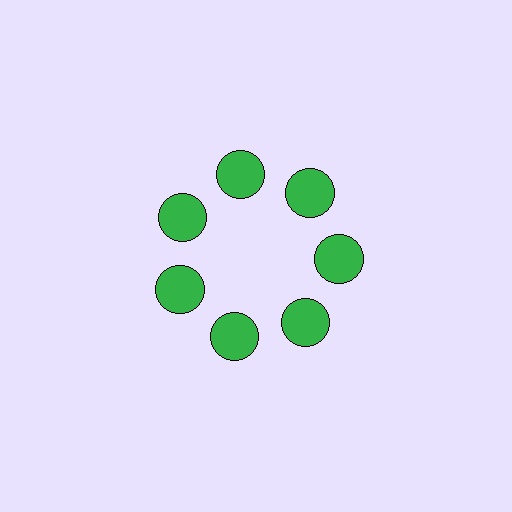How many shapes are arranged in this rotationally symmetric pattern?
There are 7 shapes, arranged in 7 groups of 1.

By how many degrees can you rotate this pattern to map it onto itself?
The pattern maps onto itself every 51 degrees of rotation.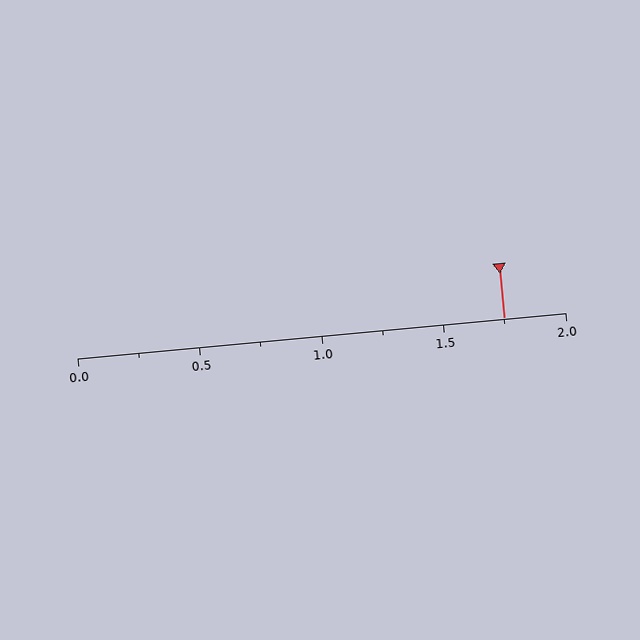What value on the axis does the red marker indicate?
The marker indicates approximately 1.75.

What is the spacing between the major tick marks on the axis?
The major ticks are spaced 0.5 apart.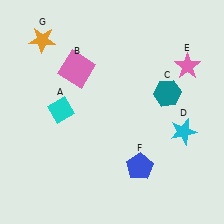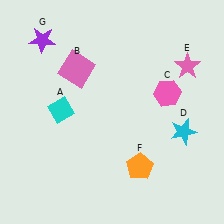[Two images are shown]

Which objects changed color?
C changed from teal to pink. F changed from blue to orange. G changed from orange to purple.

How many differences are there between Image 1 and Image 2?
There are 3 differences between the two images.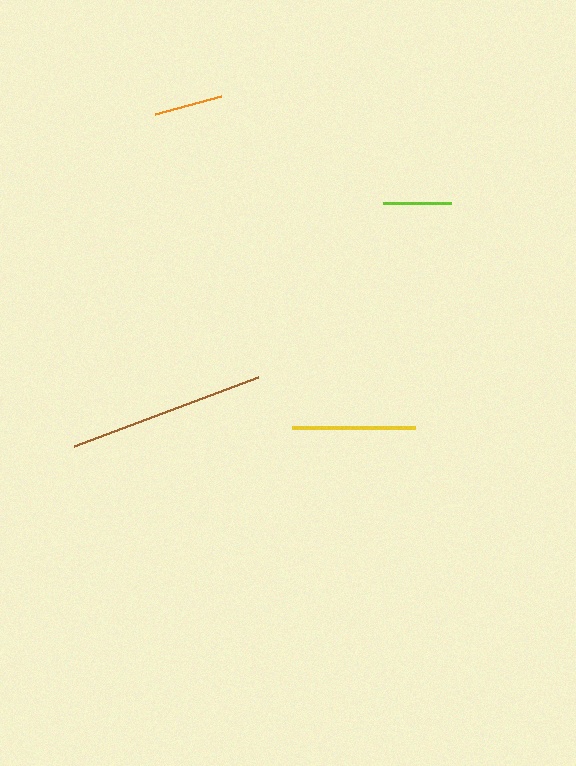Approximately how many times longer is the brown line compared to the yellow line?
The brown line is approximately 1.6 times the length of the yellow line.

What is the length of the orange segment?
The orange segment is approximately 69 pixels long.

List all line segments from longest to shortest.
From longest to shortest: brown, yellow, orange, lime.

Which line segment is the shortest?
The lime line is the shortest at approximately 68 pixels.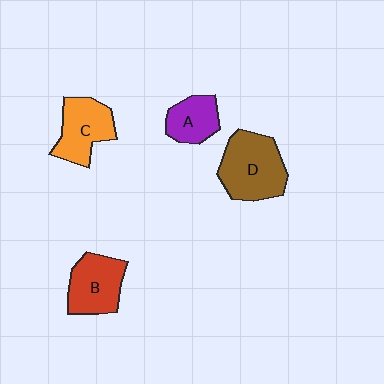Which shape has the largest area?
Shape D (brown).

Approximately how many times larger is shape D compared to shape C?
Approximately 1.3 times.